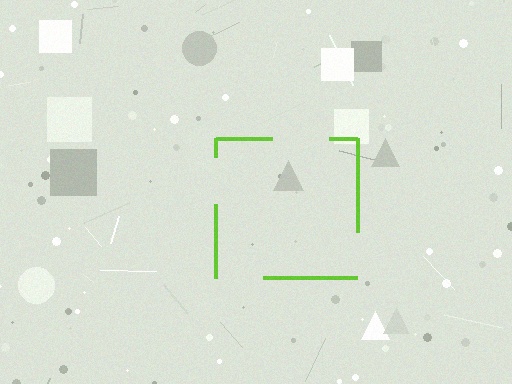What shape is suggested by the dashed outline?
The dashed outline suggests a square.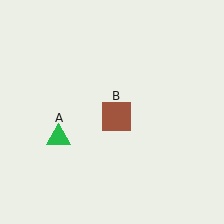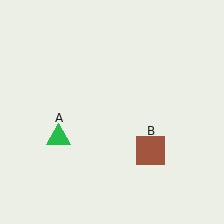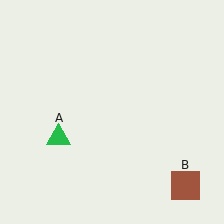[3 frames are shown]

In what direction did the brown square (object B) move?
The brown square (object B) moved down and to the right.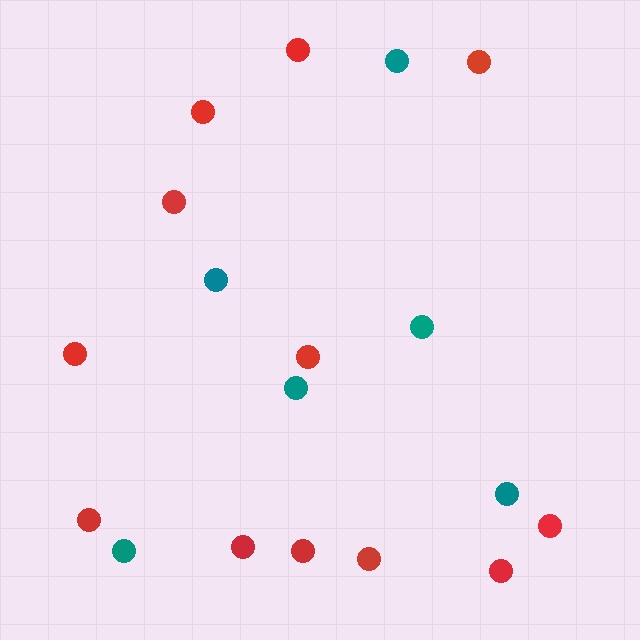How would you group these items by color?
There are 2 groups: one group of red circles (12) and one group of teal circles (6).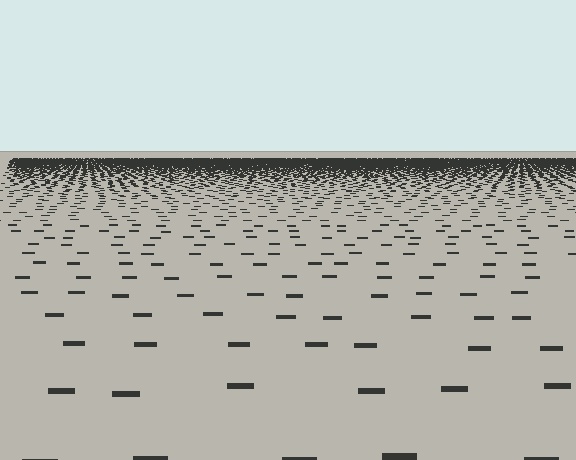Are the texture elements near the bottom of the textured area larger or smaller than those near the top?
Larger. Near the bottom, elements are closer to the viewer and appear at a bigger on-screen size.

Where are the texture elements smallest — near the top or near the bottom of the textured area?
Near the top.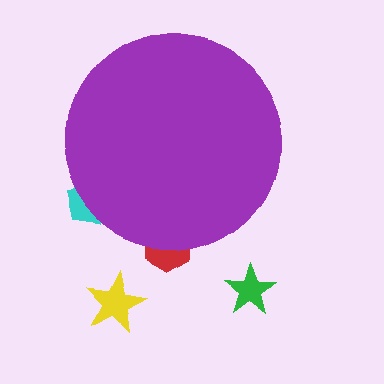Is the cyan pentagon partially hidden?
Yes, the cyan pentagon is partially hidden behind the purple circle.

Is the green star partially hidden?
No, the green star is fully visible.